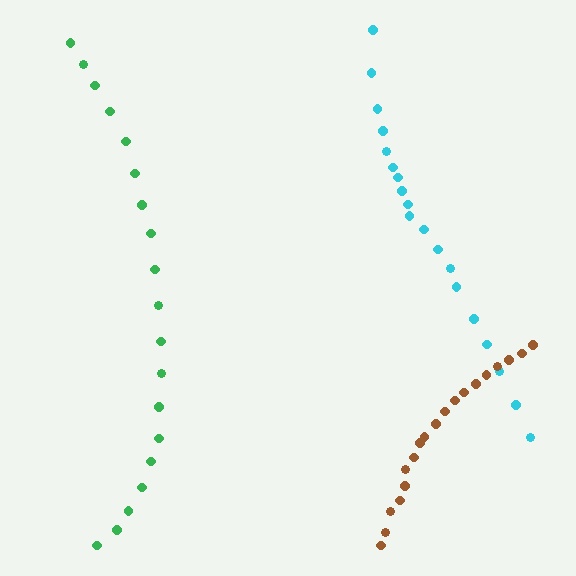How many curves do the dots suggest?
There are 3 distinct paths.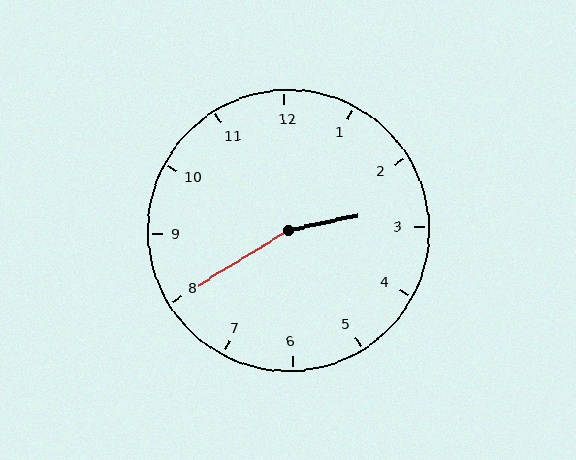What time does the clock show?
2:40.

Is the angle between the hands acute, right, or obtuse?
It is obtuse.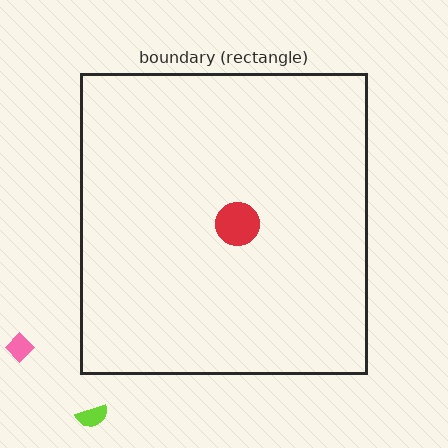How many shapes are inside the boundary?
1 inside, 2 outside.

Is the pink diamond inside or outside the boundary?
Outside.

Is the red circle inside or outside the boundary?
Inside.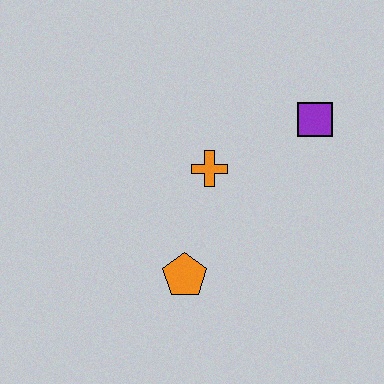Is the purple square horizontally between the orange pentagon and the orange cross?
No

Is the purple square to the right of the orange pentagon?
Yes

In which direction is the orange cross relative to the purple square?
The orange cross is to the left of the purple square.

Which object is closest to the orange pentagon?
The orange cross is closest to the orange pentagon.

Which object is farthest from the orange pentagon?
The purple square is farthest from the orange pentagon.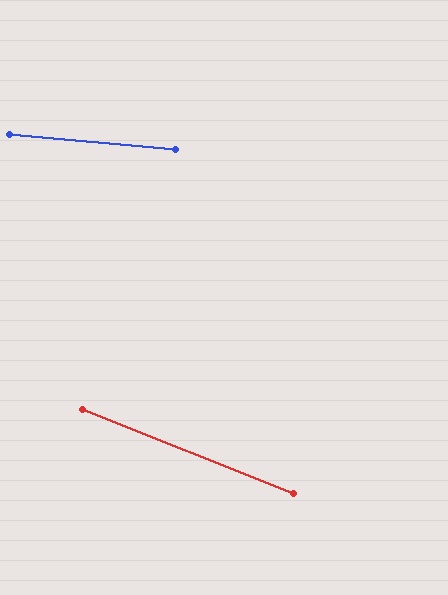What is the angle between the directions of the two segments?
Approximately 17 degrees.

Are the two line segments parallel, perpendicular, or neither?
Neither parallel nor perpendicular — they differ by about 17°.